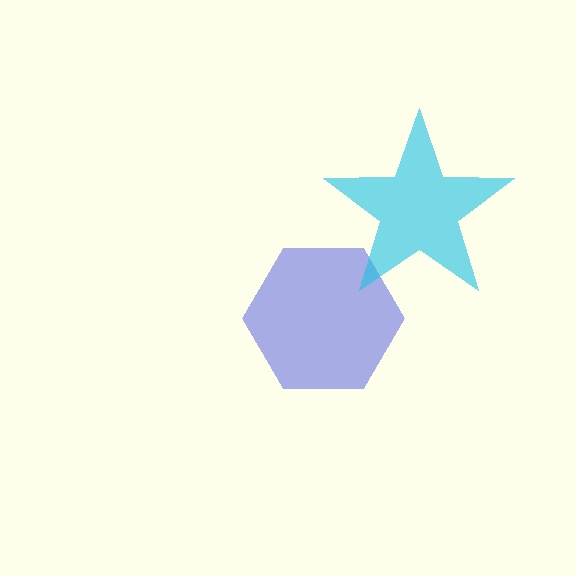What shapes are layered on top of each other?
The layered shapes are: a blue hexagon, a cyan star.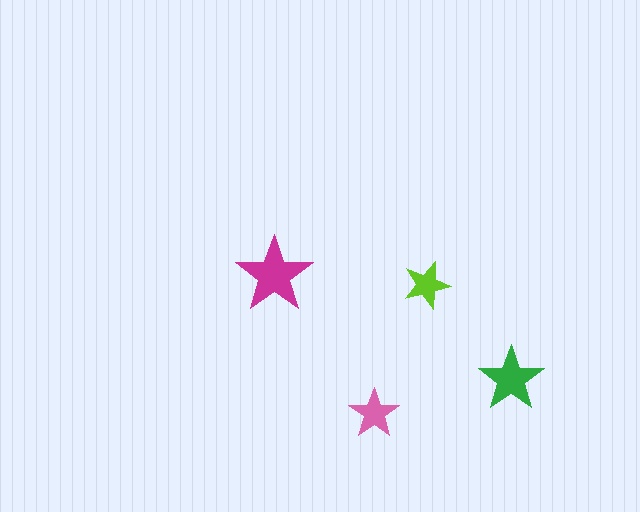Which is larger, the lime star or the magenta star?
The magenta one.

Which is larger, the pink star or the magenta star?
The magenta one.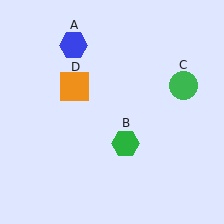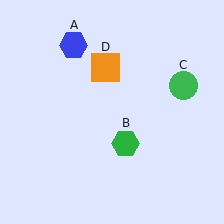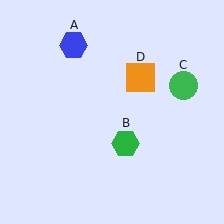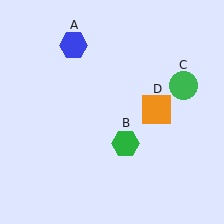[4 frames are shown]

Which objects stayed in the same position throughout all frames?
Blue hexagon (object A) and green hexagon (object B) and green circle (object C) remained stationary.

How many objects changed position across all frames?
1 object changed position: orange square (object D).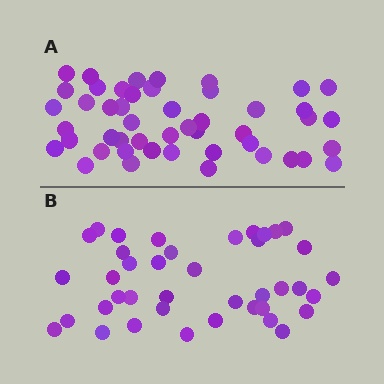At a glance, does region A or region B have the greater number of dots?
Region A (the top region) has more dots.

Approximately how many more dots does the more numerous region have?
Region A has roughly 8 or so more dots than region B.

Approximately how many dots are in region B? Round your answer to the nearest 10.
About 40 dots.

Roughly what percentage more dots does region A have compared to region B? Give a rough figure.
About 20% more.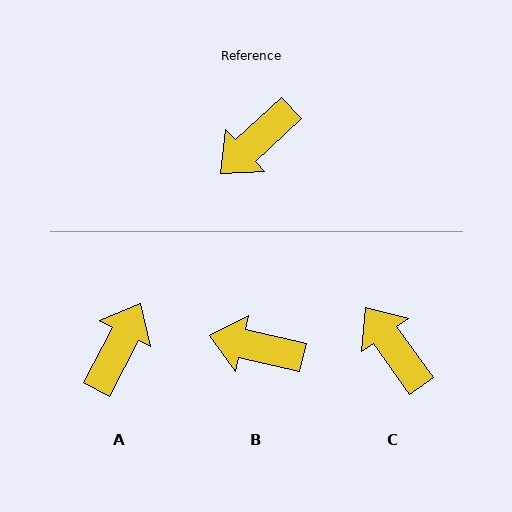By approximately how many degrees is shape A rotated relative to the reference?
Approximately 160 degrees clockwise.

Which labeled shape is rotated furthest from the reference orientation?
A, about 160 degrees away.